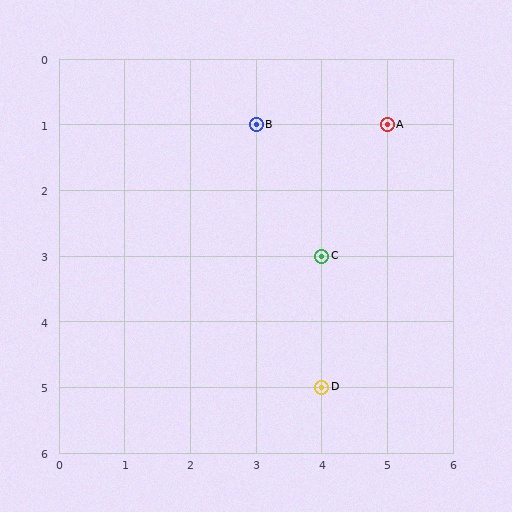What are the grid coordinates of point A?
Point A is at grid coordinates (5, 1).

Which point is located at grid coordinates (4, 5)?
Point D is at (4, 5).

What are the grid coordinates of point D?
Point D is at grid coordinates (4, 5).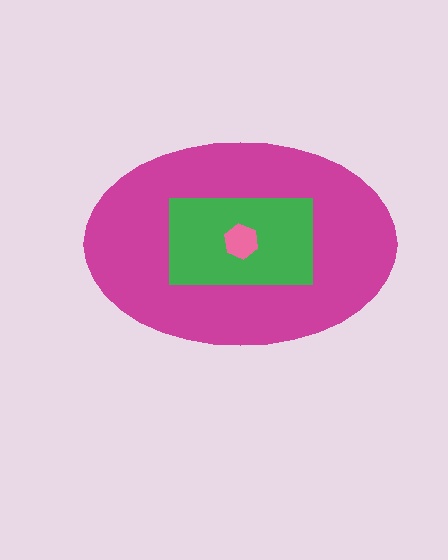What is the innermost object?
The pink hexagon.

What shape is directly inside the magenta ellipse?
The green rectangle.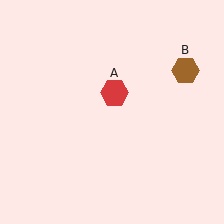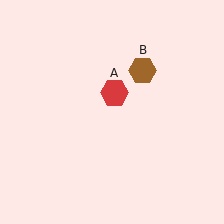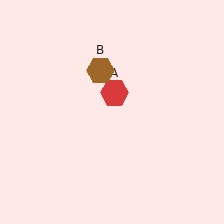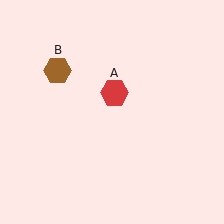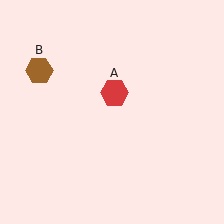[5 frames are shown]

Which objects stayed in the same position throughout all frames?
Red hexagon (object A) remained stationary.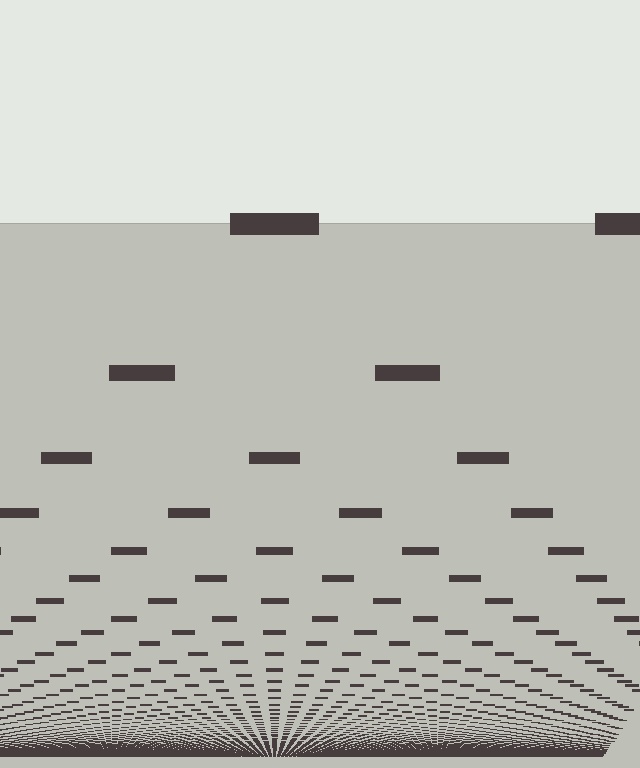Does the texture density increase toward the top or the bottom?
Density increases toward the bottom.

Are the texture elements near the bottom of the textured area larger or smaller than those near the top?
Smaller. The gradient is inverted — elements near the bottom are smaller and denser.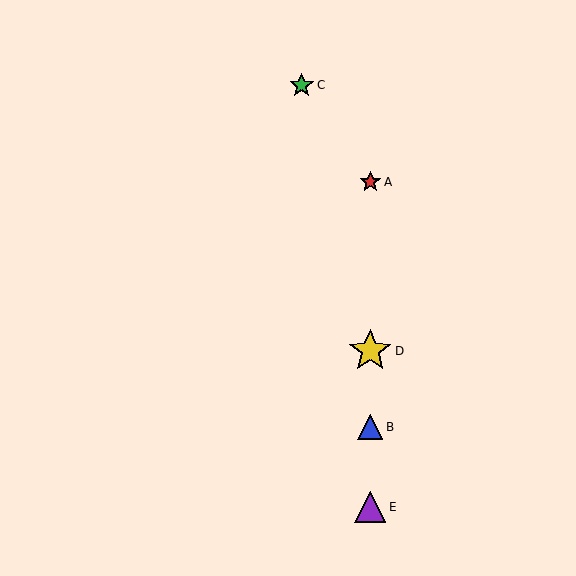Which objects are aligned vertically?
Objects A, B, D, E are aligned vertically.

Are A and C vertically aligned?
No, A is at x≈370 and C is at x≈302.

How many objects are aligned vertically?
4 objects (A, B, D, E) are aligned vertically.